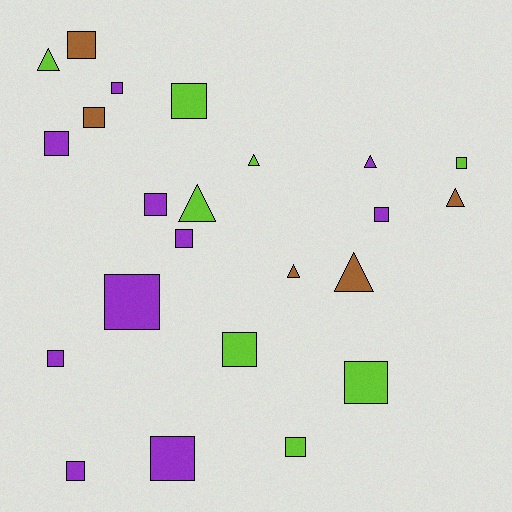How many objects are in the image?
There are 23 objects.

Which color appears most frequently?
Purple, with 10 objects.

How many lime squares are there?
There are 5 lime squares.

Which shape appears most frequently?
Square, with 16 objects.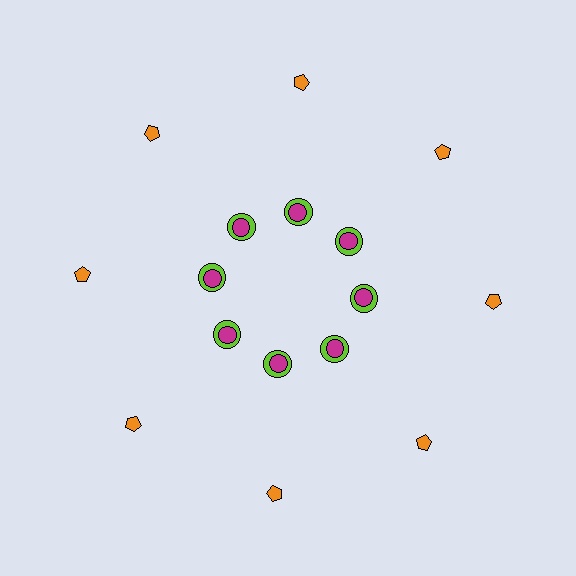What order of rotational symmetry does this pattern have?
This pattern has 8-fold rotational symmetry.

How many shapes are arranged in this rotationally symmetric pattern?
There are 24 shapes, arranged in 8 groups of 3.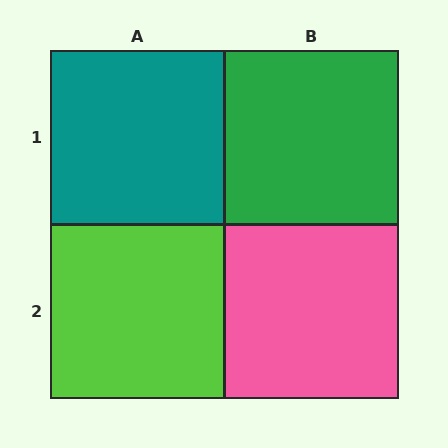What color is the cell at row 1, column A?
Teal.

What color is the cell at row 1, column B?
Green.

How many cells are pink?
1 cell is pink.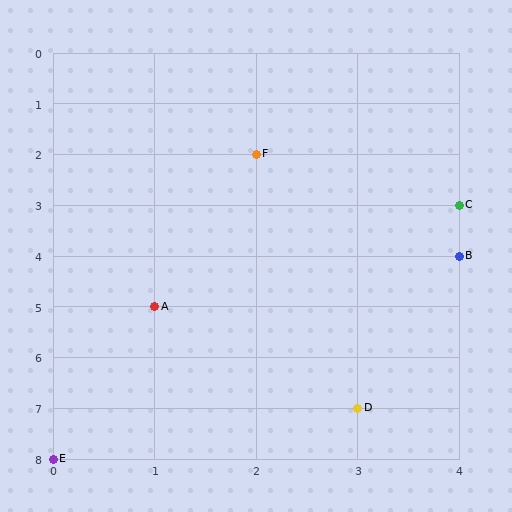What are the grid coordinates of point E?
Point E is at grid coordinates (0, 8).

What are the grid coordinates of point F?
Point F is at grid coordinates (2, 2).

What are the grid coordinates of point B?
Point B is at grid coordinates (4, 4).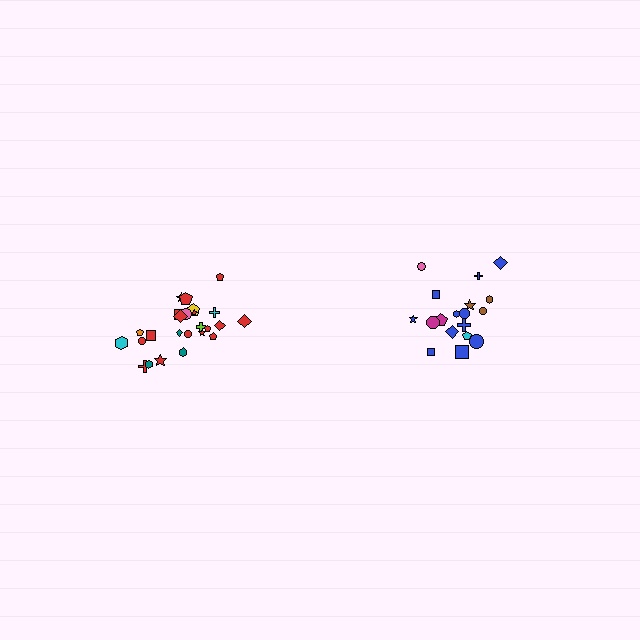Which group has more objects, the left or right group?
The left group.